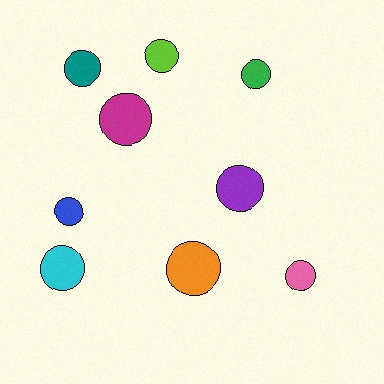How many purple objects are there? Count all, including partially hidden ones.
There is 1 purple object.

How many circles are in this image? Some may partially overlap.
There are 9 circles.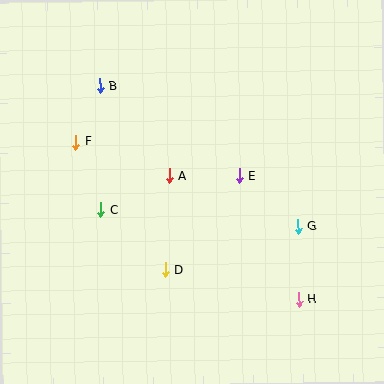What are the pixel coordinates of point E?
Point E is at (239, 176).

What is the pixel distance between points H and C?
The distance between H and C is 217 pixels.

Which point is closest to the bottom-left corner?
Point D is closest to the bottom-left corner.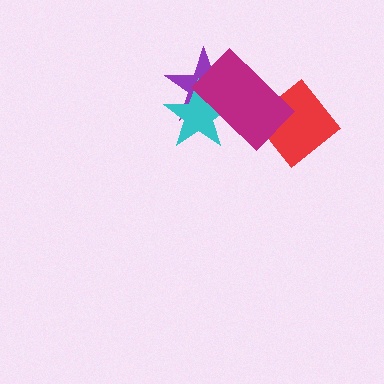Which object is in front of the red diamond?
The magenta rectangle is in front of the red diamond.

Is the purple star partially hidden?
Yes, it is partially covered by another shape.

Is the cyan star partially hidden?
Yes, it is partially covered by another shape.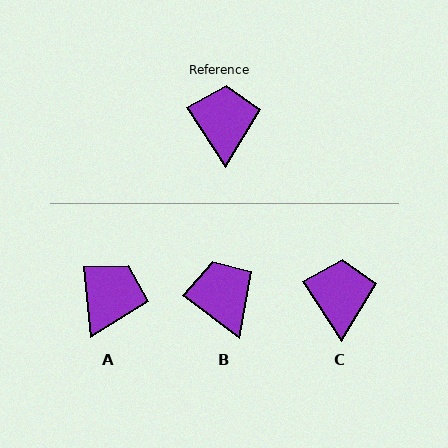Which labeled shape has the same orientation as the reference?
C.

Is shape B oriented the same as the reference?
No, it is off by about 21 degrees.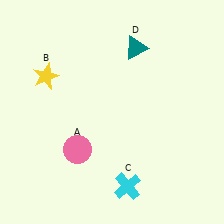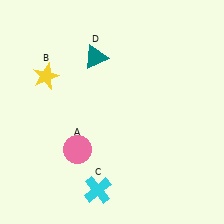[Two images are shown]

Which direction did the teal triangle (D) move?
The teal triangle (D) moved left.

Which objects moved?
The objects that moved are: the cyan cross (C), the teal triangle (D).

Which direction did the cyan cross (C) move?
The cyan cross (C) moved left.